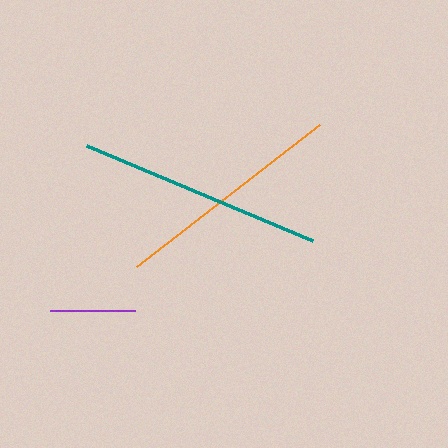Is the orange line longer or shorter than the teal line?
The teal line is longer than the orange line.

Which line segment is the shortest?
The purple line is the shortest at approximately 86 pixels.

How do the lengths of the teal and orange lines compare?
The teal and orange lines are approximately the same length.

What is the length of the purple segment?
The purple segment is approximately 86 pixels long.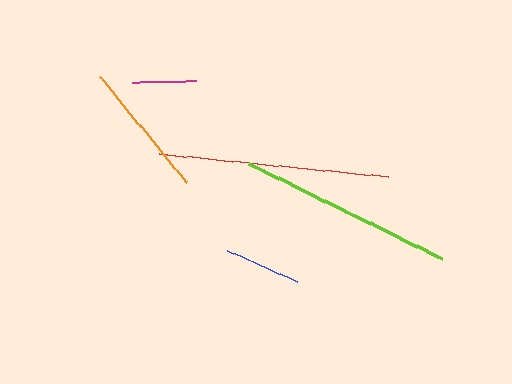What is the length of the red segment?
The red segment is approximately 230 pixels long.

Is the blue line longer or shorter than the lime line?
The lime line is longer than the blue line.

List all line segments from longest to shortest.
From longest to shortest: red, lime, orange, blue, magenta.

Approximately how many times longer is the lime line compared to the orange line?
The lime line is approximately 1.6 times the length of the orange line.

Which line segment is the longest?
The red line is the longest at approximately 230 pixels.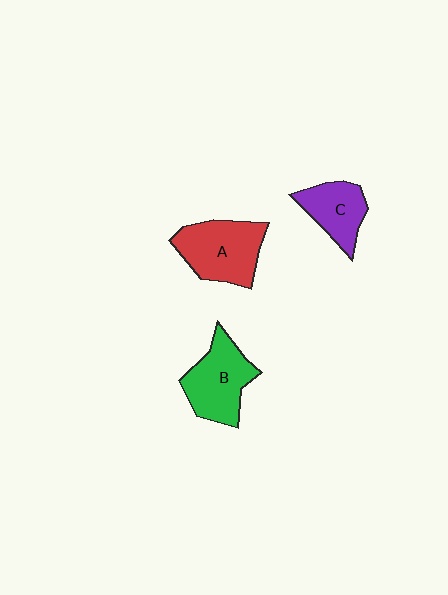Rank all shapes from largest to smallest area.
From largest to smallest: A (red), B (green), C (purple).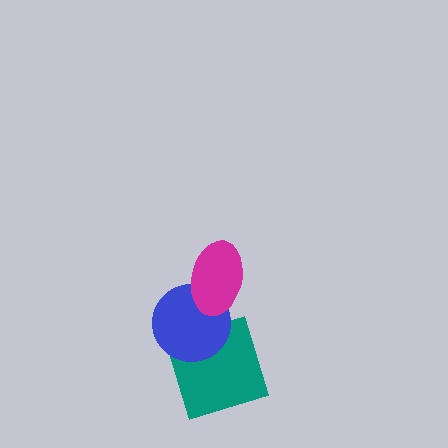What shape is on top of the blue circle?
The magenta ellipse is on top of the blue circle.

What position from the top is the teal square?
The teal square is 3rd from the top.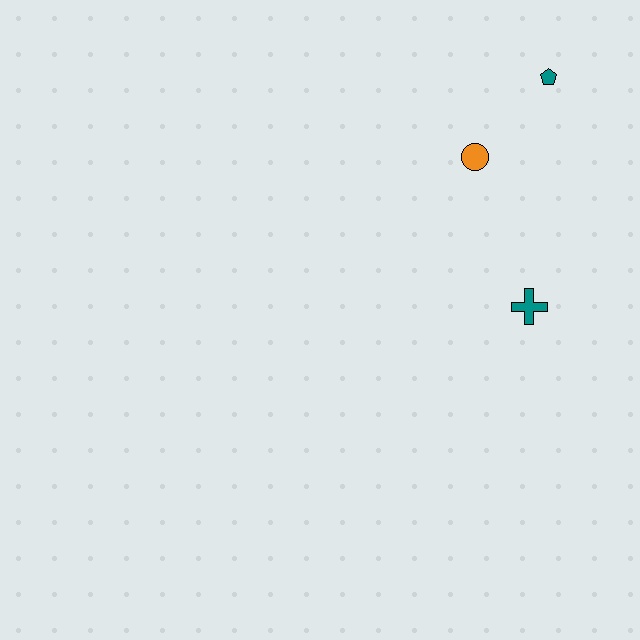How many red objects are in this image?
There are no red objects.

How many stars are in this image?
There are no stars.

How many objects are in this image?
There are 3 objects.